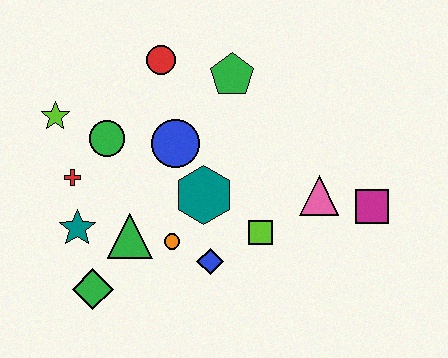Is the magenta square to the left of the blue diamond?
No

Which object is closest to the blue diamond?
The orange circle is closest to the blue diamond.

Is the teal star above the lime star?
No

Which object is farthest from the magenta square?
The lime star is farthest from the magenta square.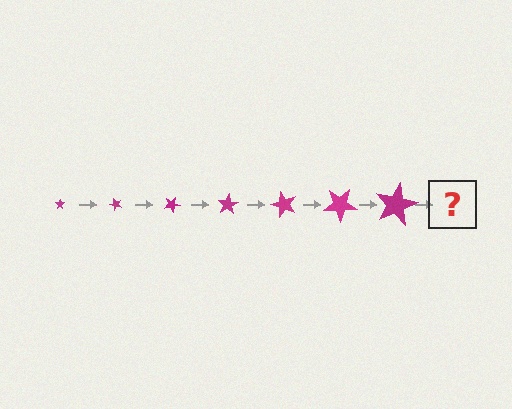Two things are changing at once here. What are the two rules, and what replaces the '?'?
The two rules are that the star grows larger each step and it rotates 50 degrees each step. The '?' should be a star, larger than the previous one and rotated 350 degrees from the start.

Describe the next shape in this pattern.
It should be a star, larger than the previous one and rotated 350 degrees from the start.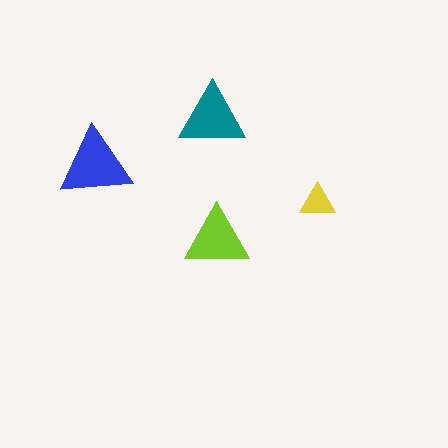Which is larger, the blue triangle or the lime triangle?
The blue one.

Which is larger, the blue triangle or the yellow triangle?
The blue one.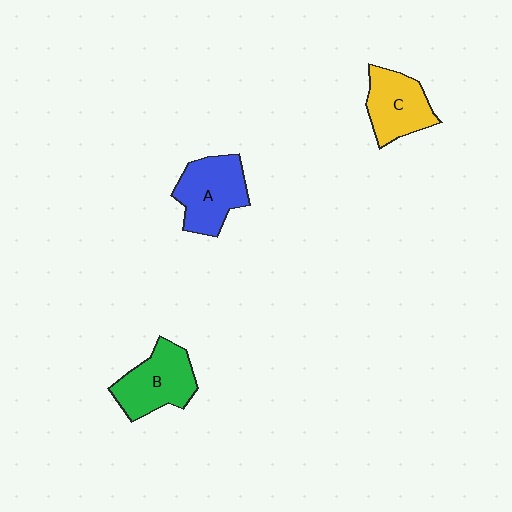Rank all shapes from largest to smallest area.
From largest to smallest: A (blue), B (green), C (yellow).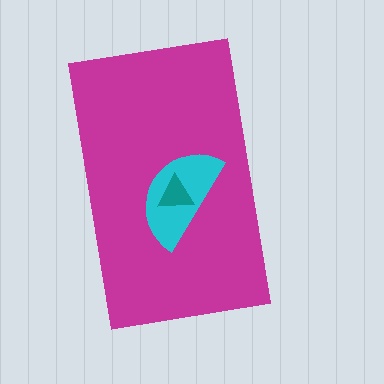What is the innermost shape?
The teal triangle.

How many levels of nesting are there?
3.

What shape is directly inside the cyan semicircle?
The teal triangle.